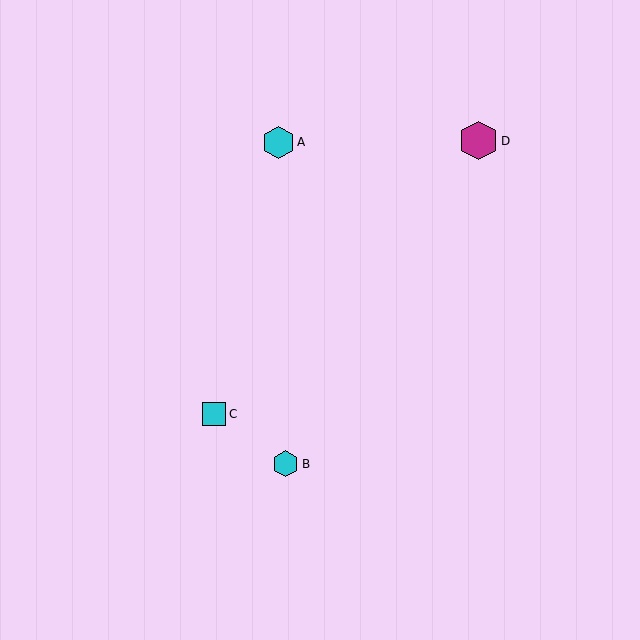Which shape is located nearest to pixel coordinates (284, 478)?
The cyan hexagon (labeled B) at (286, 464) is nearest to that location.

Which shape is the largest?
The magenta hexagon (labeled D) is the largest.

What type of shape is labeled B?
Shape B is a cyan hexagon.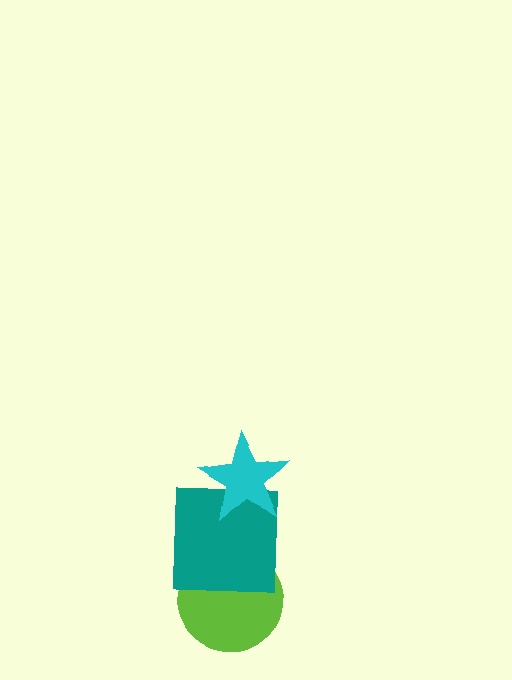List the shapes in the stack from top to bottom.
From top to bottom: the cyan star, the teal square, the lime circle.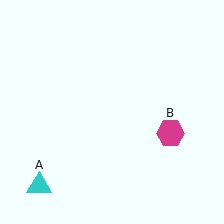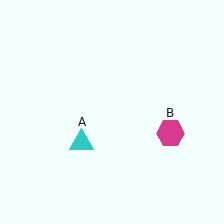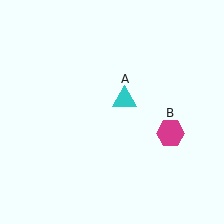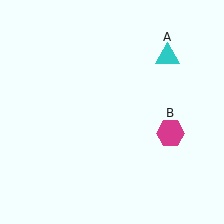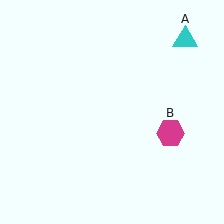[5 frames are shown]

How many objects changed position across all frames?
1 object changed position: cyan triangle (object A).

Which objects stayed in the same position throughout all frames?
Magenta hexagon (object B) remained stationary.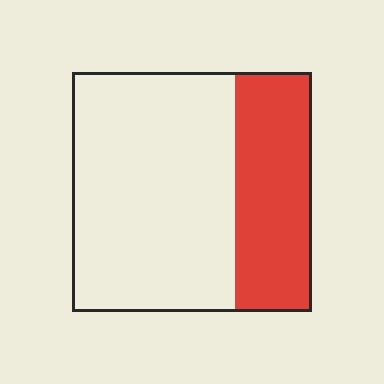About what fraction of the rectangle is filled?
About one third (1/3).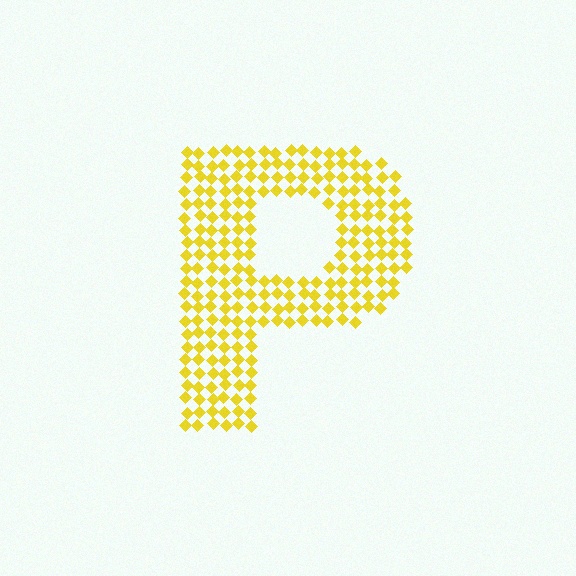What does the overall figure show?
The overall figure shows the letter P.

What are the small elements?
The small elements are diamonds.